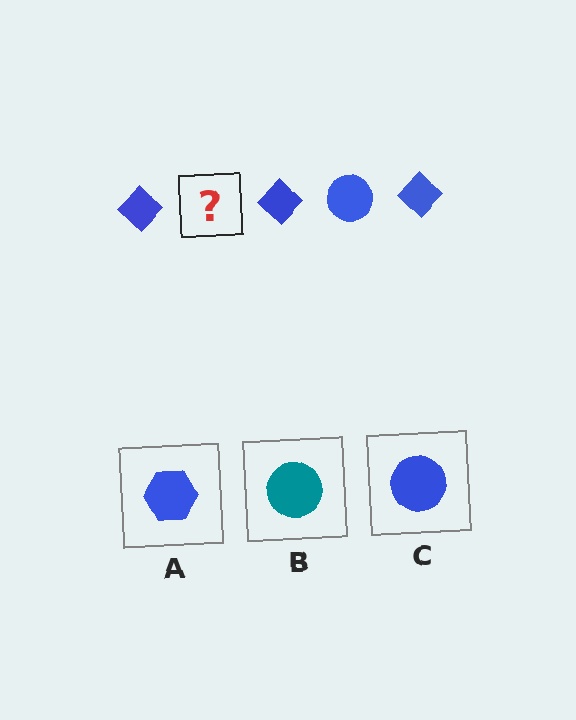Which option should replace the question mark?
Option C.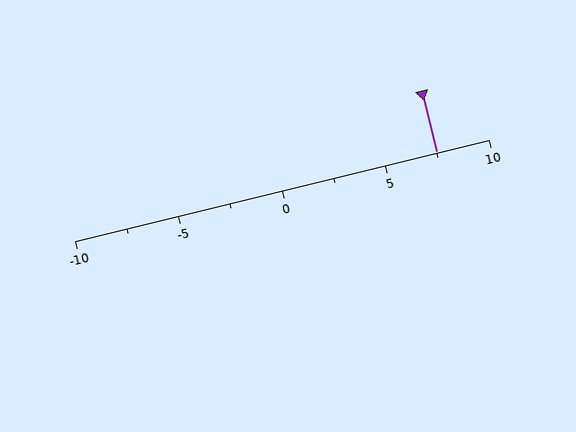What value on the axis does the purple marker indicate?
The marker indicates approximately 7.5.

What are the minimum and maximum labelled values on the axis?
The axis runs from -10 to 10.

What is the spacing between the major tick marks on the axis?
The major ticks are spaced 5 apart.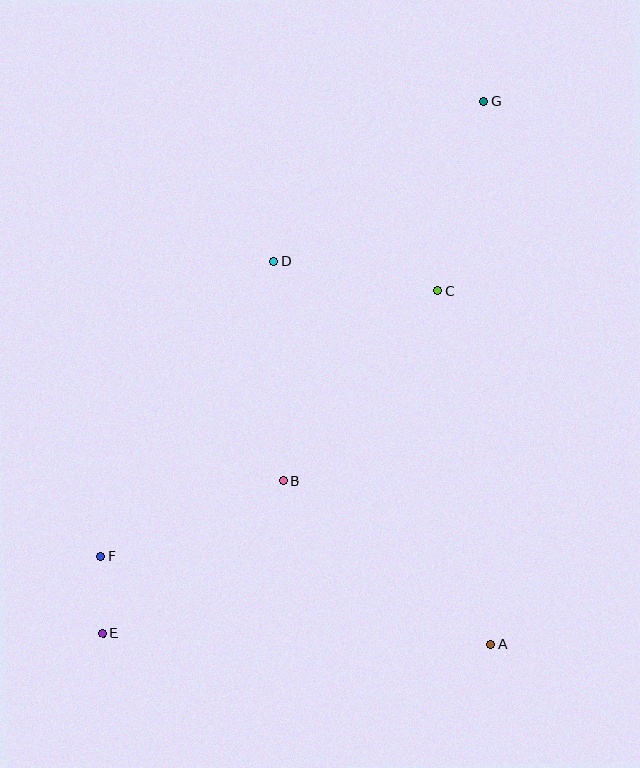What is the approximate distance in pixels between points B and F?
The distance between B and F is approximately 198 pixels.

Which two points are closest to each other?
Points E and F are closest to each other.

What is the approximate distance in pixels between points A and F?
The distance between A and F is approximately 400 pixels.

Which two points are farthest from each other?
Points E and G are farthest from each other.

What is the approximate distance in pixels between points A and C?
The distance between A and C is approximately 357 pixels.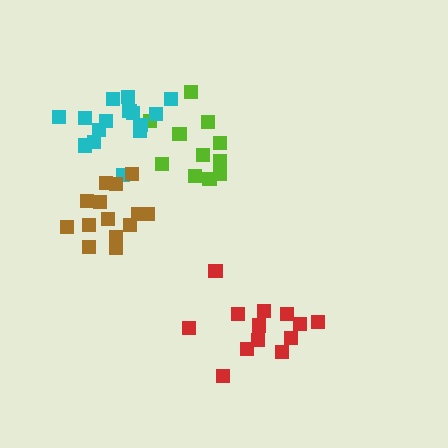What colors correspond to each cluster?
The clusters are colored: lime, cyan, red, brown.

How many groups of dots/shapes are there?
There are 4 groups.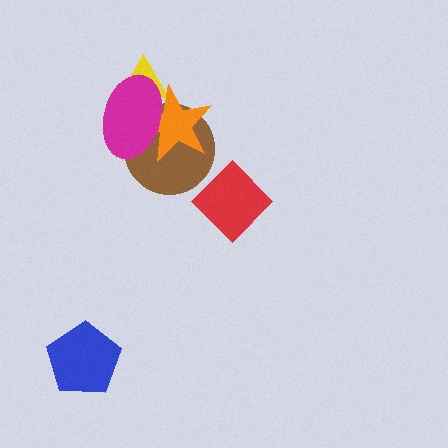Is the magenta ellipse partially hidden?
No, no other shape covers it.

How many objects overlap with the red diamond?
0 objects overlap with the red diamond.